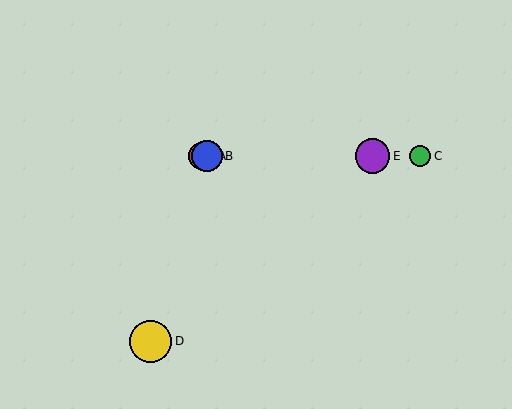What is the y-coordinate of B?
Object B is at y≈156.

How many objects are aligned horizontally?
4 objects (A, B, C, E) are aligned horizontally.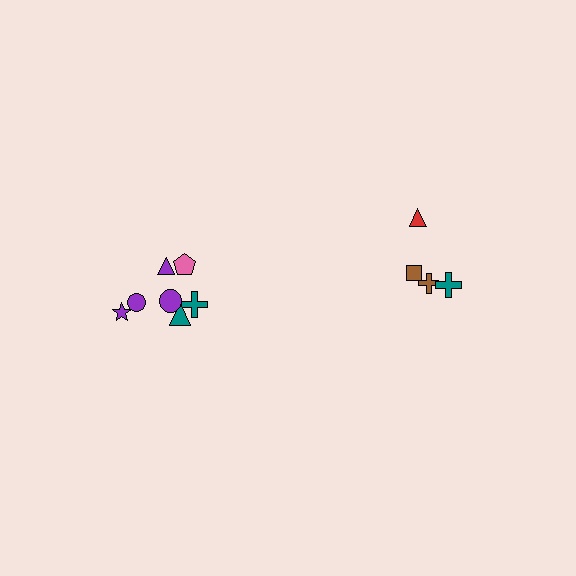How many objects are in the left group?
There are 7 objects.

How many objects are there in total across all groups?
There are 11 objects.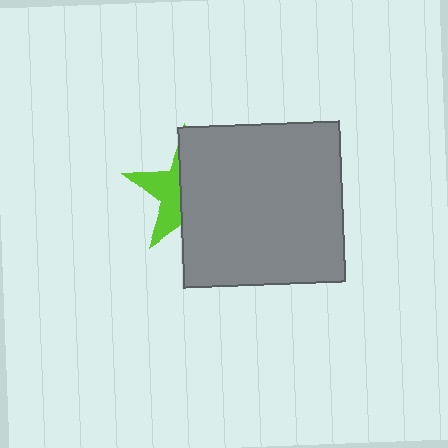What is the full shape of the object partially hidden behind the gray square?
The partially hidden object is a lime star.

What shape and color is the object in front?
The object in front is a gray square.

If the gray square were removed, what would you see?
You would see the complete lime star.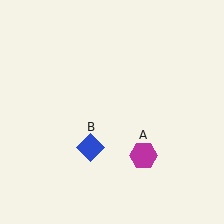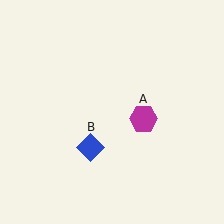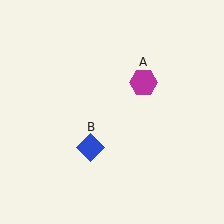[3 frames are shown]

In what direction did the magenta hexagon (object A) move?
The magenta hexagon (object A) moved up.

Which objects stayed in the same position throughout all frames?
Blue diamond (object B) remained stationary.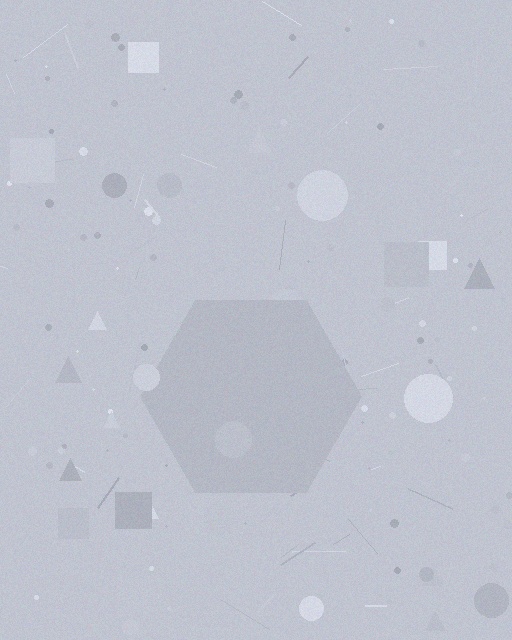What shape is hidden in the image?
A hexagon is hidden in the image.